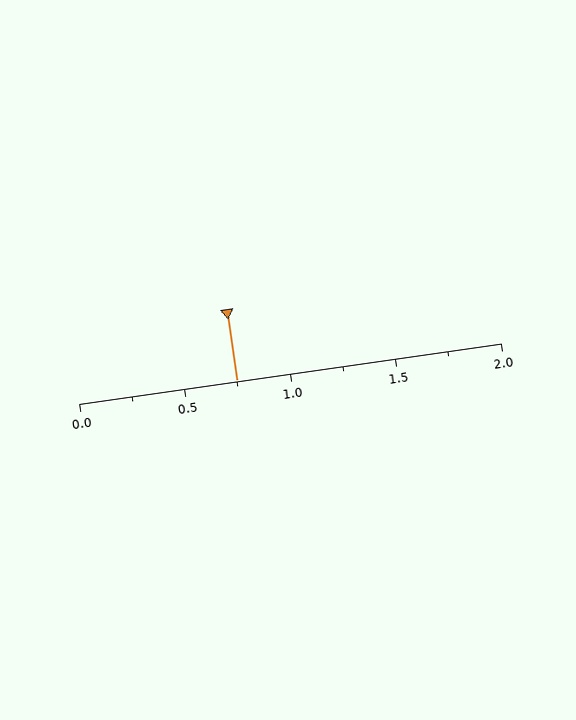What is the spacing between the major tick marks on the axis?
The major ticks are spaced 0.5 apart.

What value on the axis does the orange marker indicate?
The marker indicates approximately 0.75.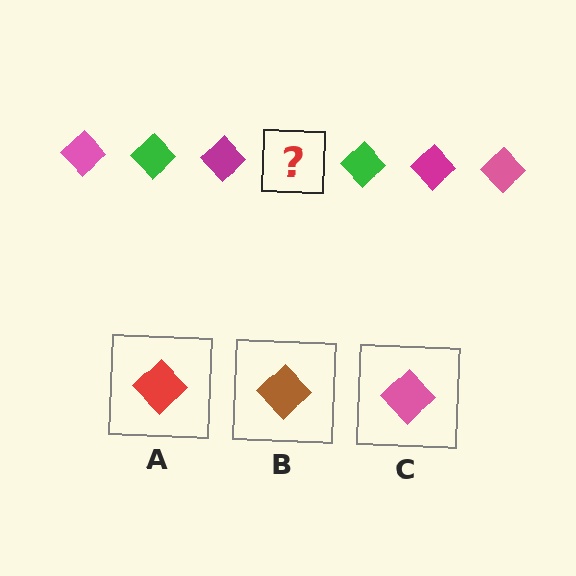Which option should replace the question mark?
Option C.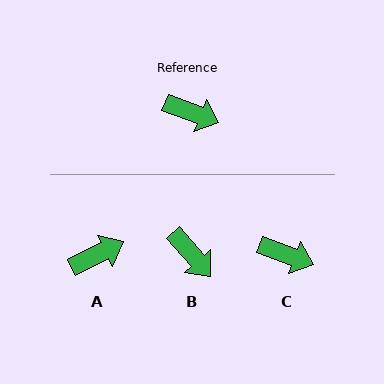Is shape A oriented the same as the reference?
No, it is off by about 47 degrees.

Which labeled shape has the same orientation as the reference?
C.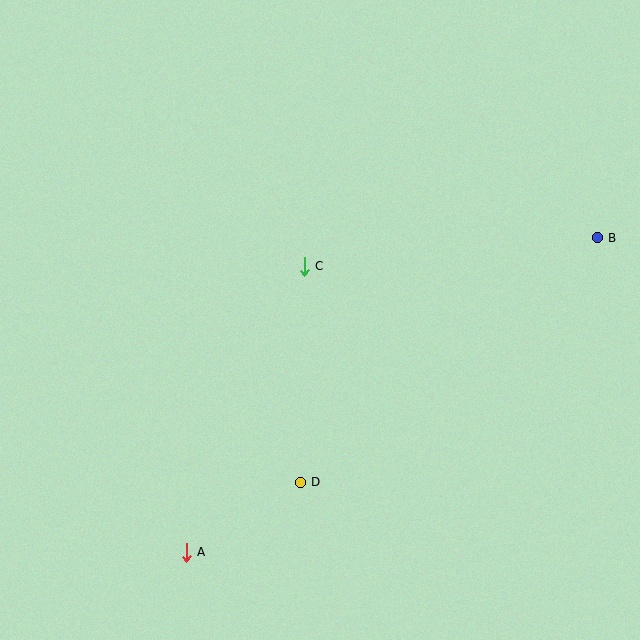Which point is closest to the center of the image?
Point C at (304, 266) is closest to the center.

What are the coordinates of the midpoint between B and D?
The midpoint between B and D is at (449, 360).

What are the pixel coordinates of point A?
Point A is at (186, 552).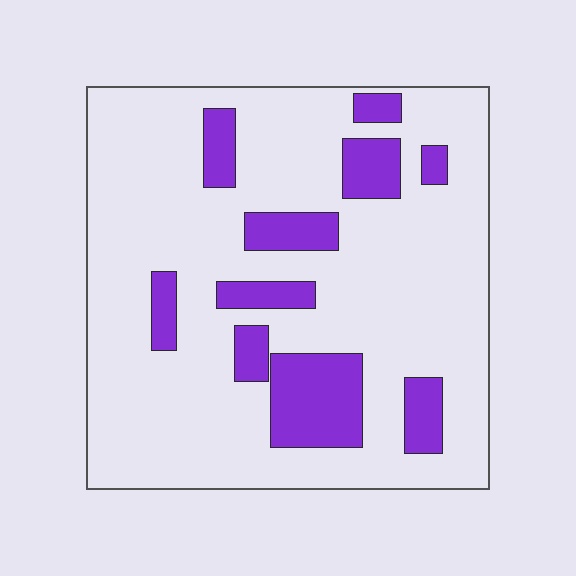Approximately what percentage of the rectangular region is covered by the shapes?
Approximately 20%.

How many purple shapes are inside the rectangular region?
10.